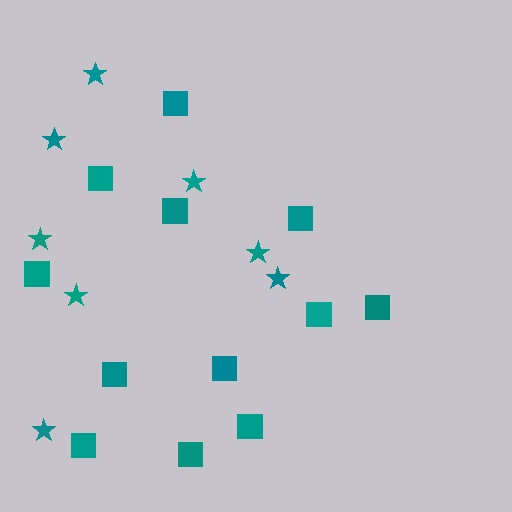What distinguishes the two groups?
There are 2 groups: one group of squares (12) and one group of stars (8).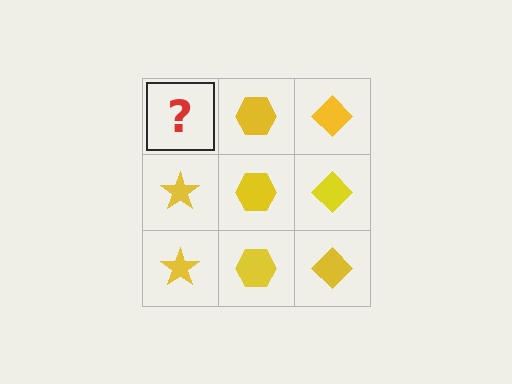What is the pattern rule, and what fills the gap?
The rule is that each column has a consistent shape. The gap should be filled with a yellow star.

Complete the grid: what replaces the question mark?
The question mark should be replaced with a yellow star.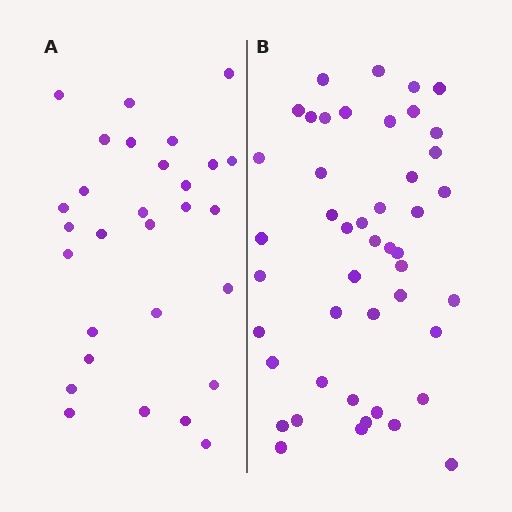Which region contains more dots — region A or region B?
Region B (the right region) has more dots.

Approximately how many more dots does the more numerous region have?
Region B has approximately 15 more dots than region A.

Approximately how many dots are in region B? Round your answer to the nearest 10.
About 50 dots. (The exact count is 46, which rounds to 50.)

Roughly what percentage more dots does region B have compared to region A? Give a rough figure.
About 60% more.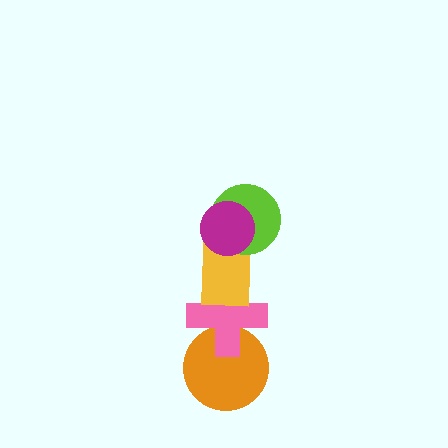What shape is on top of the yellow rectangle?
The lime circle is on top of the yellow rectangle.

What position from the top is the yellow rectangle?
The yellow rectangle is 3rd from the top.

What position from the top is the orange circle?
The orange circle is 5th from the top.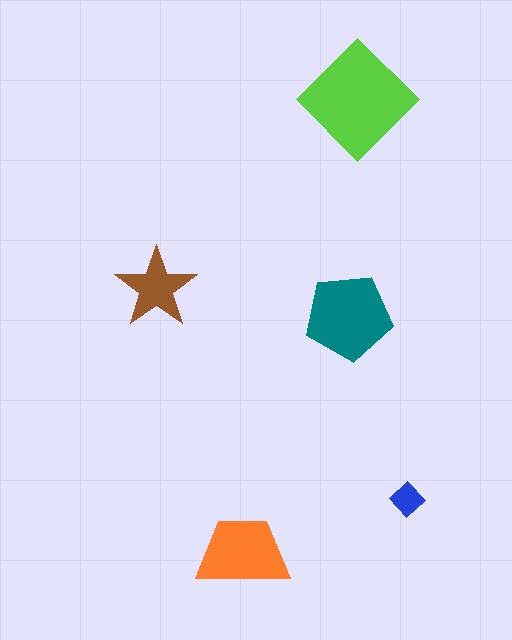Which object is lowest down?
The orange trapezoid is bottommost.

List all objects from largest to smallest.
The lime diamond, the teal pentagon, the orange trapezoid, the brown star, the blue diamond.